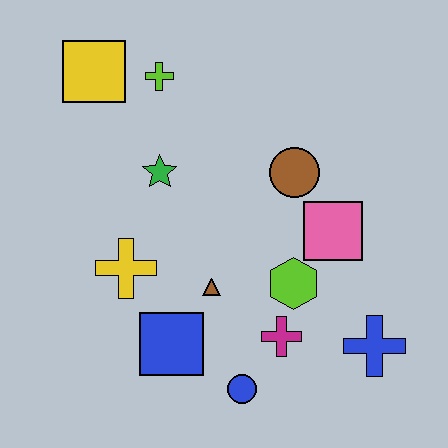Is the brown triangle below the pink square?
Yes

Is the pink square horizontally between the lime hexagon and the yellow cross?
No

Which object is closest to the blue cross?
The magenta cross is closest to the blue cross.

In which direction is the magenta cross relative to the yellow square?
The magenta cross is below the yellow square.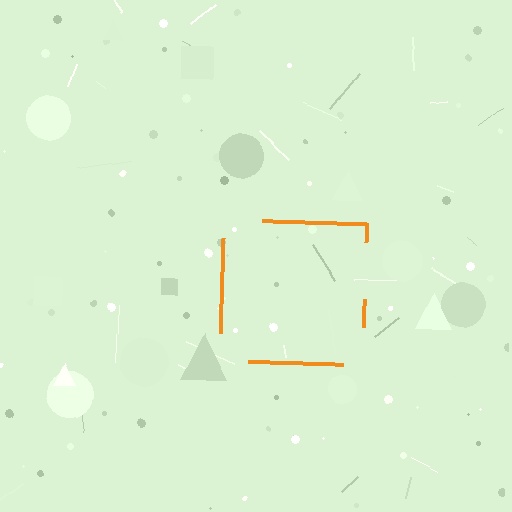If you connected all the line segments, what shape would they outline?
They would outline a square.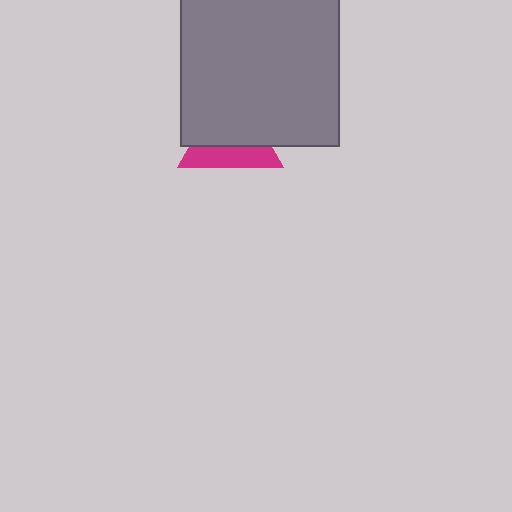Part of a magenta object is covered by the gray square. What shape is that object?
It is a triangle.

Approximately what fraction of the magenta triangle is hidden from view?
Roughly 62% of the magenta triangle is hidden behind the gray square.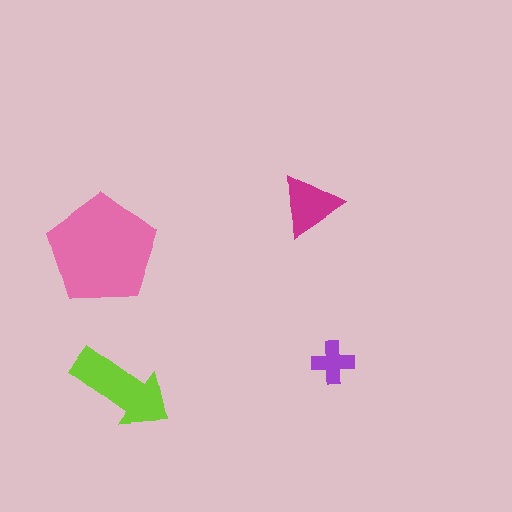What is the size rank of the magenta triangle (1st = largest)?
3rd.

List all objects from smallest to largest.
The purple cross, the magenta triangle, the lime arrow, the pink pentagon.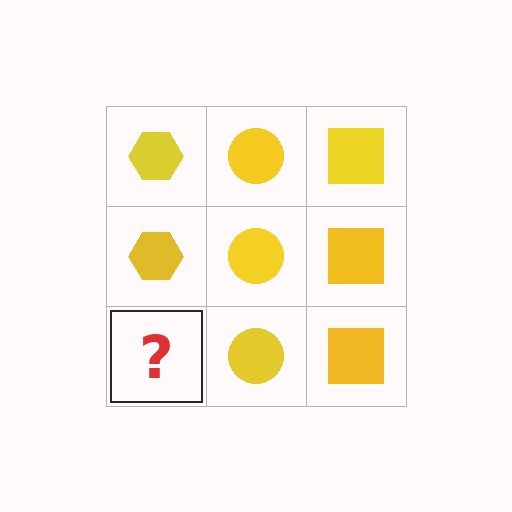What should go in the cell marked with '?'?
The missing cell should contain a yellow hexagon.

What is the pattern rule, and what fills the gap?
The rule is that each column has a consistent shape. The gap should be filled with a yellow hexagon.